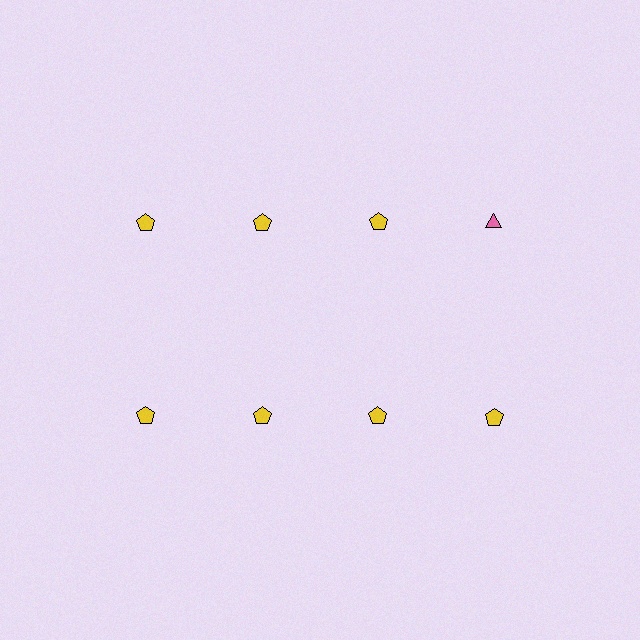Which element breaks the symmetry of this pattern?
The pink triangle in the top row, second from right column breaks the symmetry. All other shapes are yellow pentagons.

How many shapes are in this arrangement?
There are 8 shapes arranged in a grid pattern.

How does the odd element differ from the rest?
It differs in both color (pink instead of yellow) and shape (triangle instead of pentagon).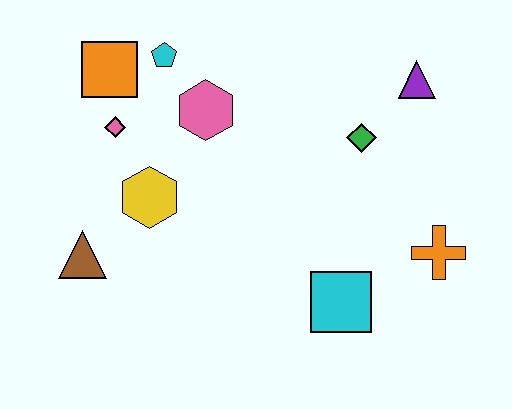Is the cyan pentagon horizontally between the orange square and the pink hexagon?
Yes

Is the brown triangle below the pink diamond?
Yes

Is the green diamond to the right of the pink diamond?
Yes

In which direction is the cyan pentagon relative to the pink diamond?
The cyan pentagon is above the pink diamond.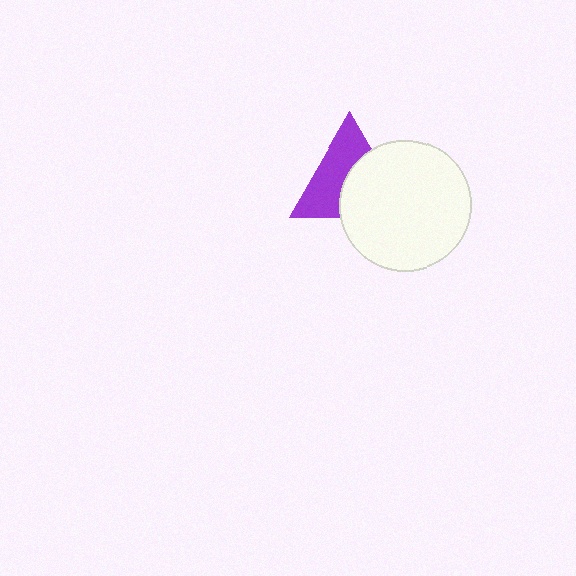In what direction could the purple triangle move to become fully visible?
The purple triangle could move toward the upper-left. That would shift it out from behind the white circle entirely.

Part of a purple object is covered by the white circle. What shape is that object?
It is a triangle.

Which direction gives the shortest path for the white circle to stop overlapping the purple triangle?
Moving toward the lower-right gives the shortest separation.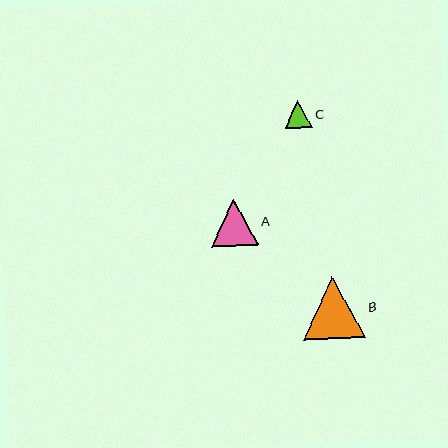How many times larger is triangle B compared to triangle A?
Triangle B is approximately 1.3 times the size of triangle A.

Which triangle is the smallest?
Triangle C is the smallest with a size of approximately 28 pixels.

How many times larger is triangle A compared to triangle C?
Triangle A is approximately 1.7 times the size of triangle C.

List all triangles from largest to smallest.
From largest to smallest: B, A, C.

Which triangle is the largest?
Triangle B is the largest with a size of approximately 62 pixels.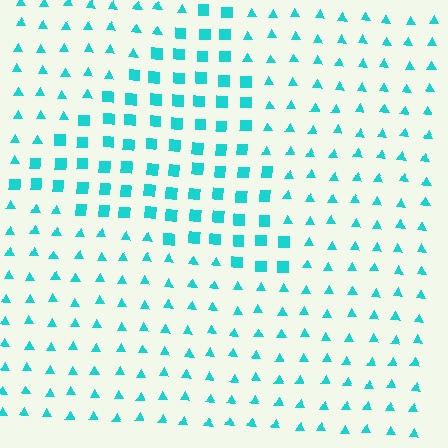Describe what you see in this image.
The image is filled with small cyan elements arranged in a uniform grid. A triangle-shaped region contains squares, while the surrounding area contains triangles. The boundary is defined purely by the change in element shape.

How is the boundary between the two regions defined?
The boundary is defined by a change in element shape: squares inside vs. triangles outside. All elements share the same color and spacing.